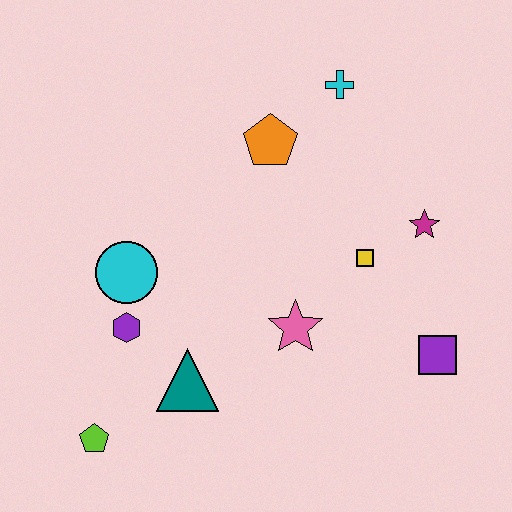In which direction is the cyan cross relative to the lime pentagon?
The cyan cross is above the lime pentagon.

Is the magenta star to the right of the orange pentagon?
Yes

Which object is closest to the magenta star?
The yellow square is closest to the magenta star.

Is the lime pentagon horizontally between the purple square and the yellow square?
No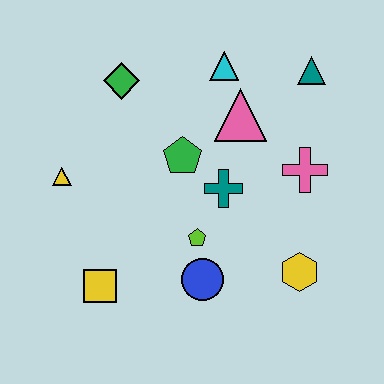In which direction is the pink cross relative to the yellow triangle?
The pink cross is to the right of the yellow triangle.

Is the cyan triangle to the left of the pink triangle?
Yes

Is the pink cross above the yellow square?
Yes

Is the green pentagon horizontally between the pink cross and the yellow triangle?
Yes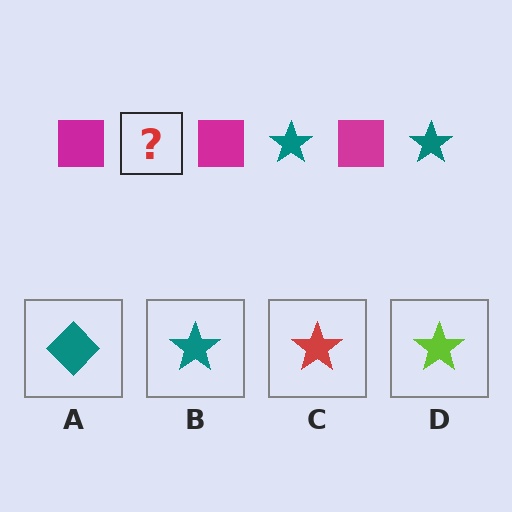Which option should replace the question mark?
Option B.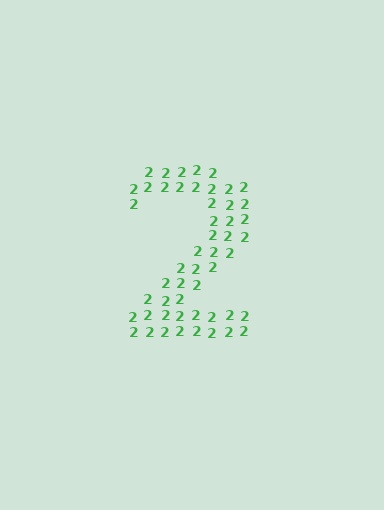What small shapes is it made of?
It is made of small digit 2's.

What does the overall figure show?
The overall figure shows the digit 2.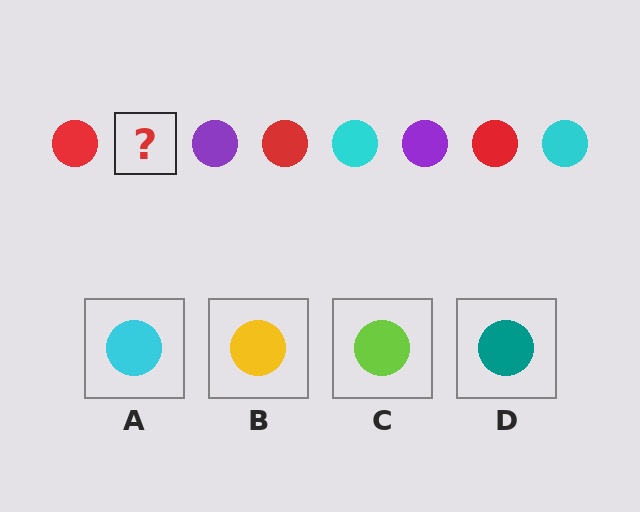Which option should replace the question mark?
Option A.